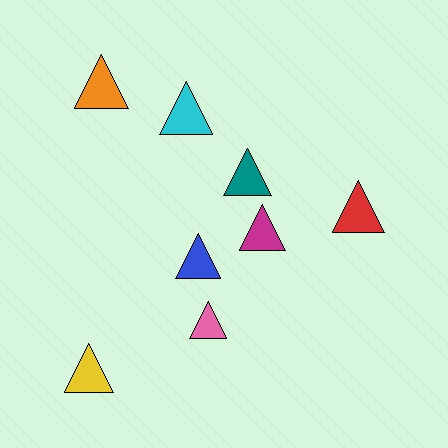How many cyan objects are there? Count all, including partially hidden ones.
There is 1 cyan object.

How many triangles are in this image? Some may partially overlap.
There are 8 triangles.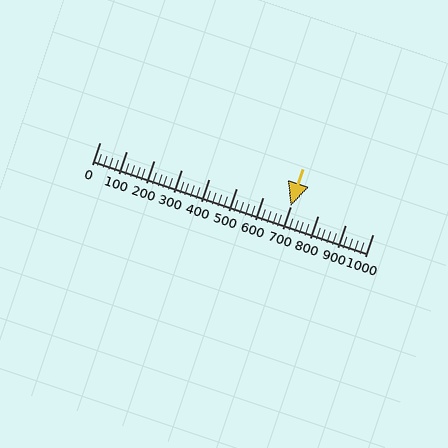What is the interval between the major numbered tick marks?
The major tick marks are spaced 100 units apart.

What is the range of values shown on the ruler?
The ruler shows values from 0 to 1000.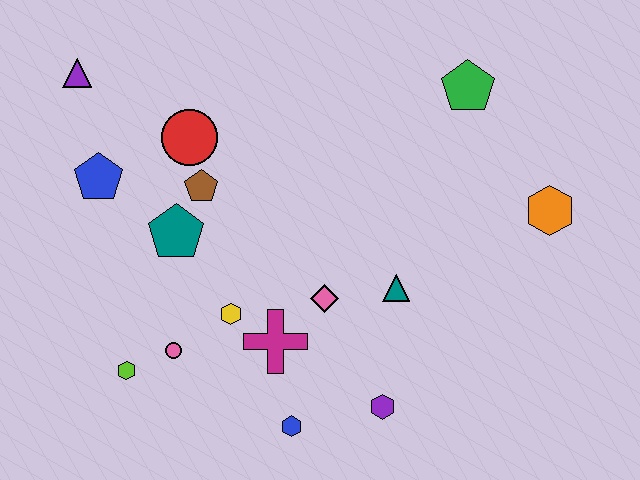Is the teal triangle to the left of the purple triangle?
No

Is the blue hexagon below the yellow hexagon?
Yes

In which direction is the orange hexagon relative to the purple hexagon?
The orange hexagon is above the purple hexagon.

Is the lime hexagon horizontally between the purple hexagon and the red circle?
No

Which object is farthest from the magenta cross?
The purple triangle is farthest from the magenta cross.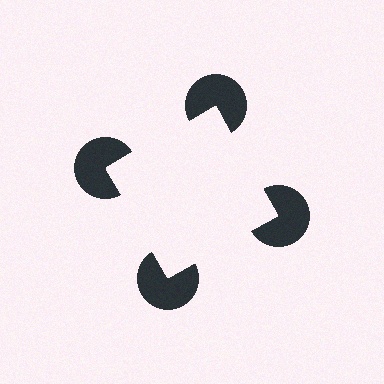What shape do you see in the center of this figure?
An illusory square — its edges are inferred from the aligned wedge cuts in the pac-man discs, not physically drawn.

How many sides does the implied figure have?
4 sides.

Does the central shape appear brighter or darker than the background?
It typically appears slightly brighter than the background, even though no actual brightness change is drawn.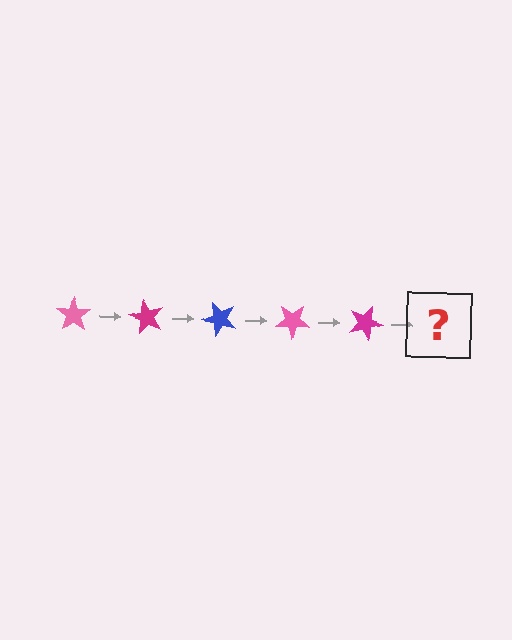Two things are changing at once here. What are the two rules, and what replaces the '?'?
The two rules are that it rotates 60 degrees each step and the color cycles through pink, magenta, and blue. The '?' should be a blue star, rotated 300 degrees from the start.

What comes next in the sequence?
The next element should be a blue star, rotated 300 degrees from the start.